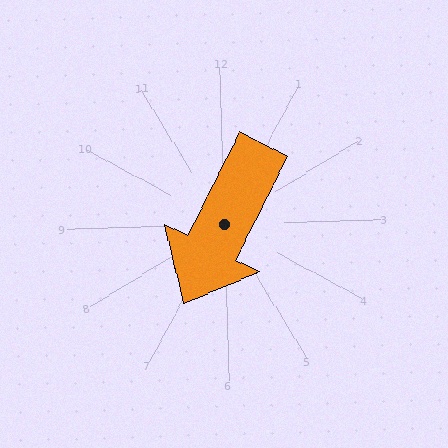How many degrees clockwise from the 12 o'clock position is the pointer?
Approximately 208 degrees.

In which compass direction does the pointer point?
Southwest.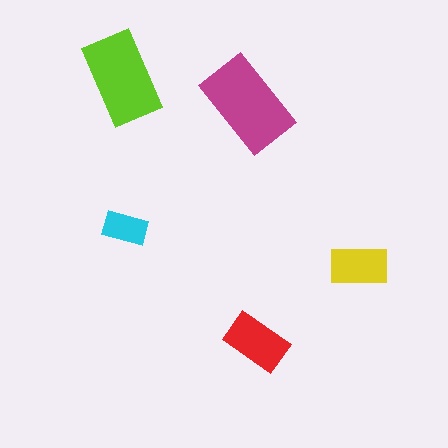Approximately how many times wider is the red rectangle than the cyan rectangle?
About 1.5 times wider.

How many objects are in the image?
There are 5 objects in the image.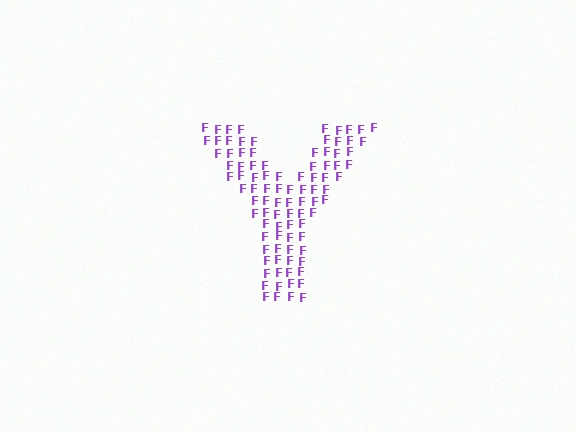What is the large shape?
The large shape is the letter Y.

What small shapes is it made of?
It is made of small letter F's.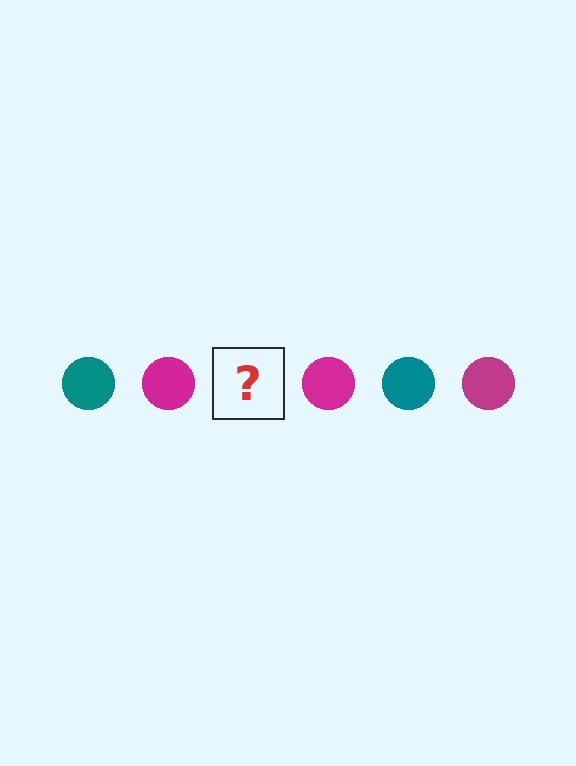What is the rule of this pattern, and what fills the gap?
The rule is that the pattern cycles through teal, magenta circles. The gap should be filled with a teal circle.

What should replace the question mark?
The question mark should be replaced with a teal circle.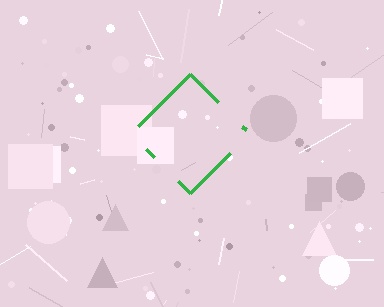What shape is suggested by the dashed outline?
The dashed outline suggests a diamond.